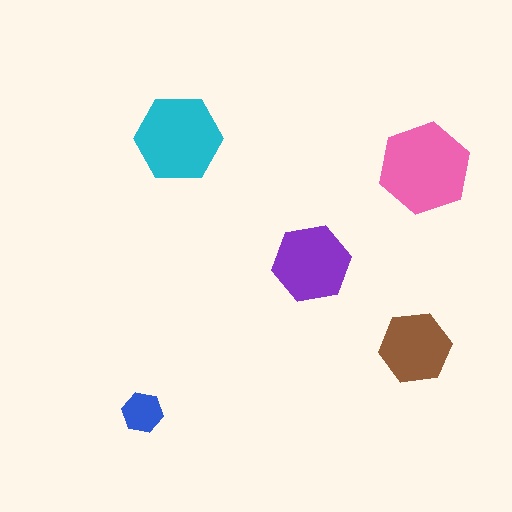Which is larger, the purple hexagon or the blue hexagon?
The purple one.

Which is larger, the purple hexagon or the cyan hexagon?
The cyan one.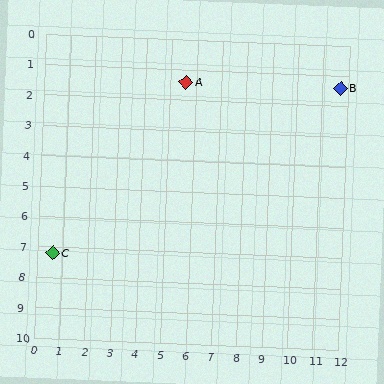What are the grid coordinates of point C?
Point C is at approximately (0.6, 7.2).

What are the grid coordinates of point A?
Point A is at approximately (5.6, 1.4).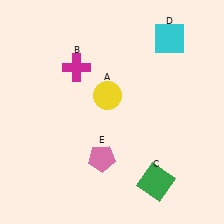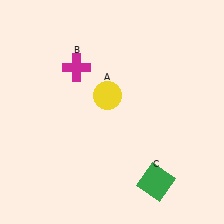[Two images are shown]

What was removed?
The cyan square (D), the pink pentagon (E) were removed in Image 2.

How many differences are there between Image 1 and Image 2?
There are 2 differences between the two images.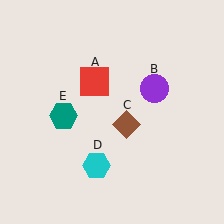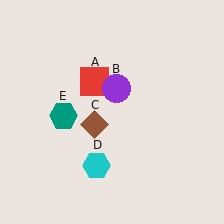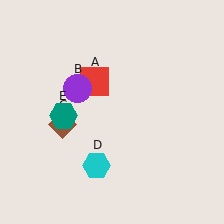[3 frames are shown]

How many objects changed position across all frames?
2 objects changed position: purple circle (object B), brown diamond (object C).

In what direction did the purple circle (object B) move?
The purple circle (object B) moved left.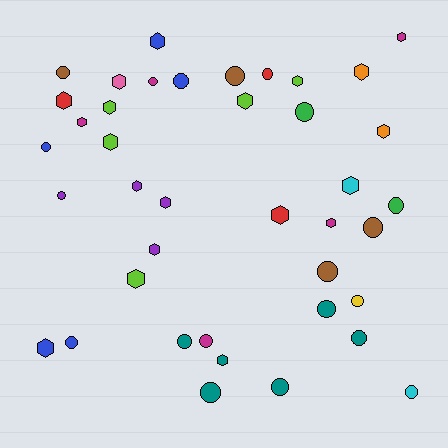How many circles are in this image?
There are 20 circles.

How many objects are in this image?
There are 40 objects.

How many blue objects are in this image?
There are 5 blue objects.